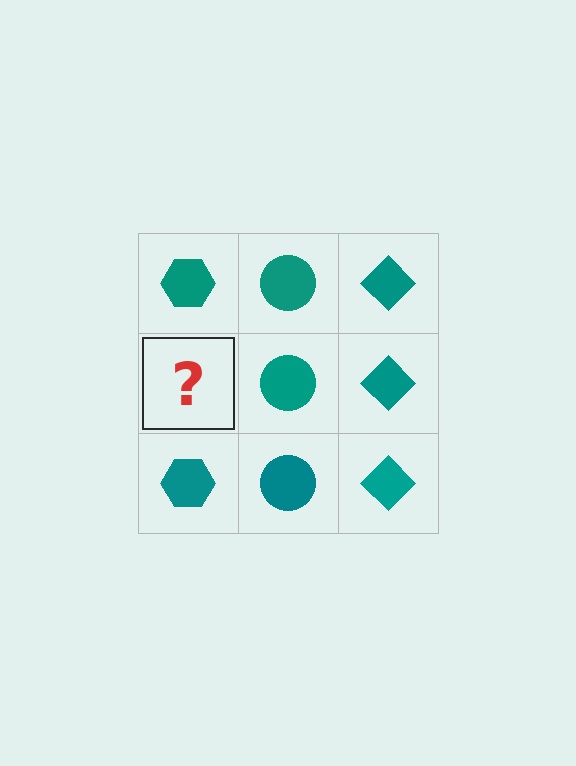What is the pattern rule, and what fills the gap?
The rule is that each column has a consistent shape. The gap should be filled with a teal hexagon.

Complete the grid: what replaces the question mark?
The question mark should be replaced with a teal hexagon.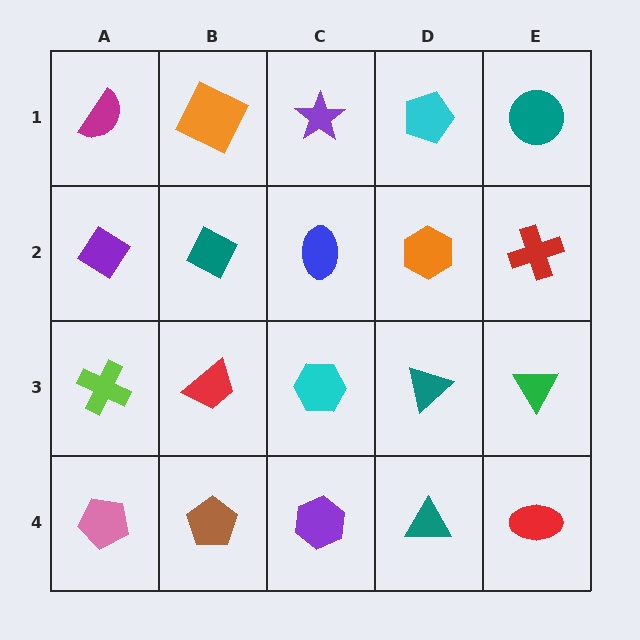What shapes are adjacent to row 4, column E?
A green triangle (row 3, column E), a teal triangle (row 4, column D).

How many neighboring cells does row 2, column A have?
3.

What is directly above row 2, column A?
A magenta semicircle.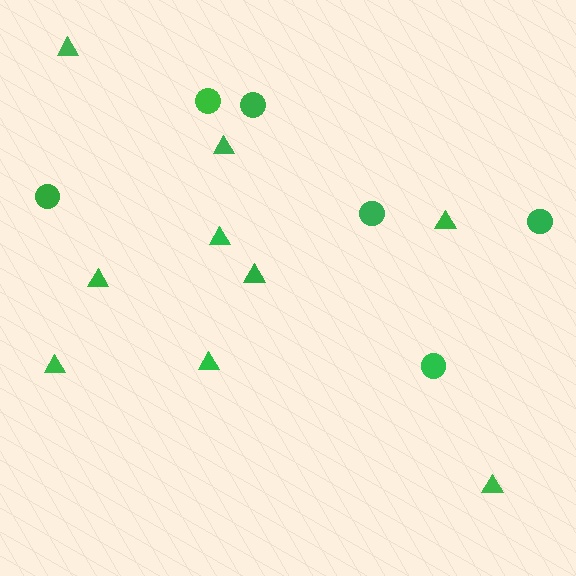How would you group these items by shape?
There are 2 groups: one group of triangles (9) and one group of circles (6).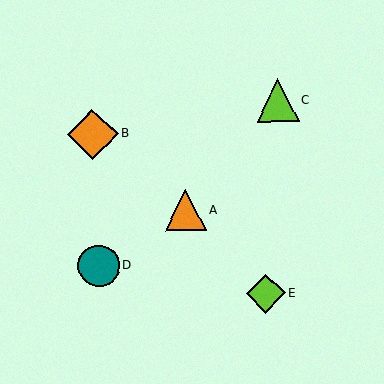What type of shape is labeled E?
Shape E is a lime diamond.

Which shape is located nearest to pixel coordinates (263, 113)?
The lime triangle (labeled C) at (278, 100) is nearest to that location.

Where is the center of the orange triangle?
The center of the orange triangle is at (185, 210).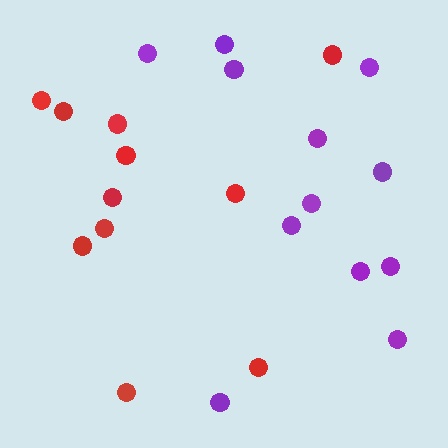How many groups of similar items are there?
There are 2 groups: one group of red circles (11) and one group of purple circles (12).